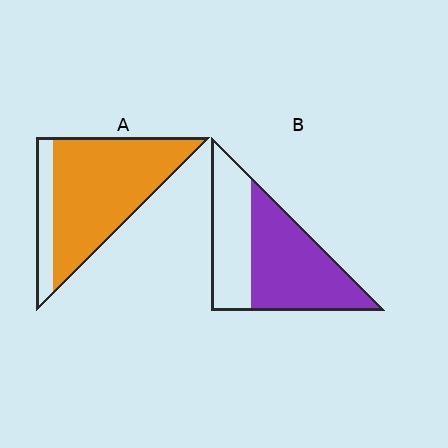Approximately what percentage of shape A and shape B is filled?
A is approximately 80% and B is approximately 60%.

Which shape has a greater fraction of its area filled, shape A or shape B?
Shape A.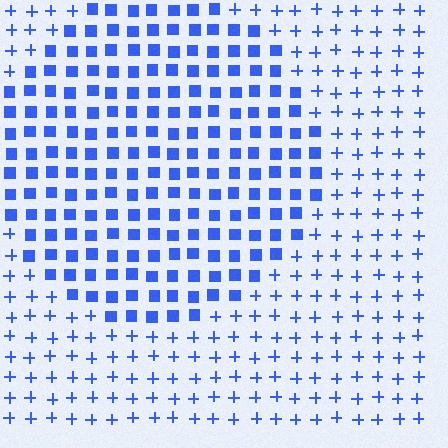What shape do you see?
I see a circle.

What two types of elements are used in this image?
The image uses squares inside the circle region and plus signs outside it.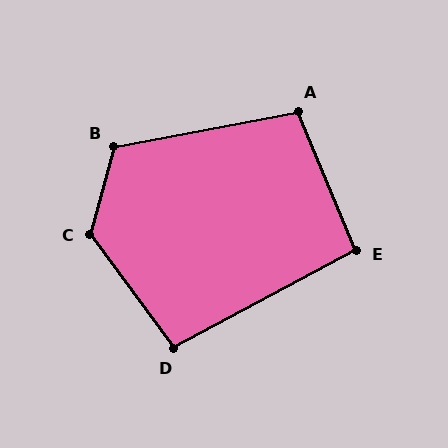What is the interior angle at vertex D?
Approximately 98 degrees (obtuse).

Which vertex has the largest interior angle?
C, at approximately 129 degrees.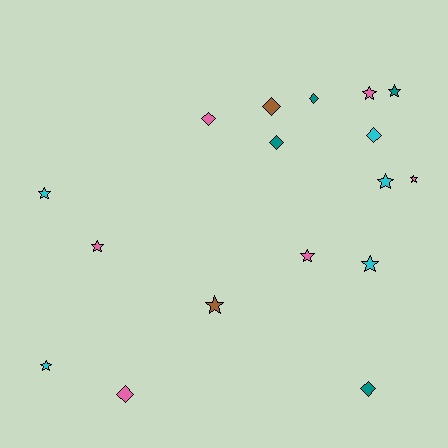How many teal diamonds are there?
There are 3 teal diamonds.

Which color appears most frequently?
Pink, with 6 objects.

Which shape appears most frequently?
Star, with 10 objects.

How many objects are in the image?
There are 17 objects.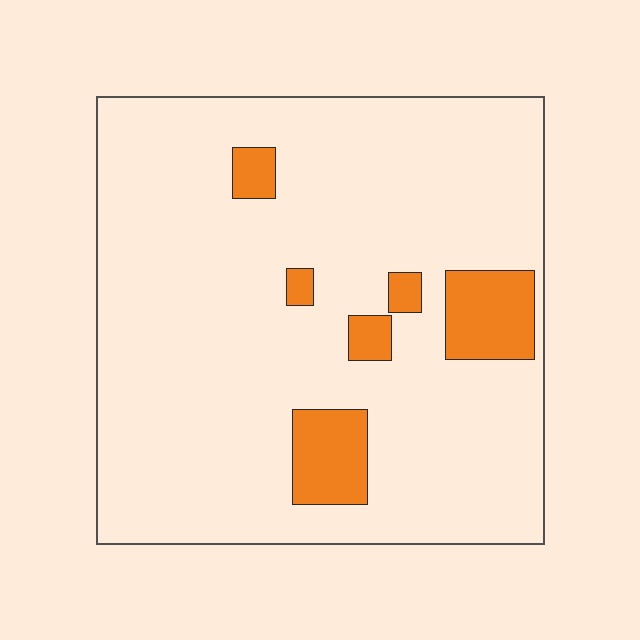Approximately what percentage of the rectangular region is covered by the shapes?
Approximately 10%.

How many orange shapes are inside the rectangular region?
6.